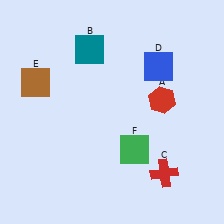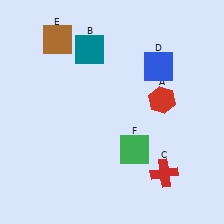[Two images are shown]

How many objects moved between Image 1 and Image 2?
1 object moved between the two images.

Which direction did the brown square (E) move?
The brown square (E) moved up.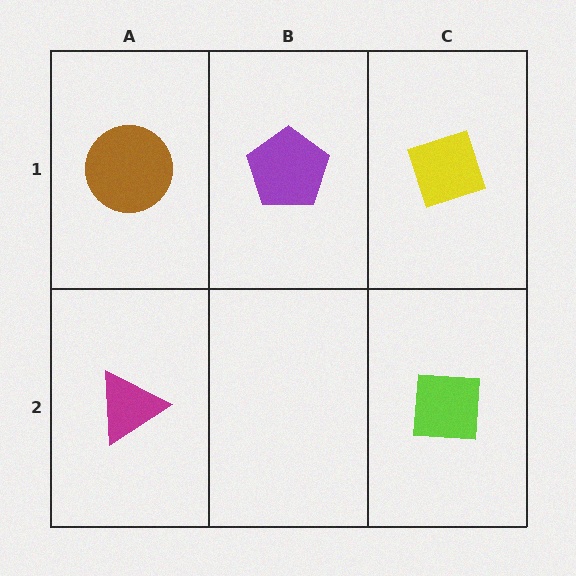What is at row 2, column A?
A magenta triangle.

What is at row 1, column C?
A yellow diamond.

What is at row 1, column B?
A purple pentagon.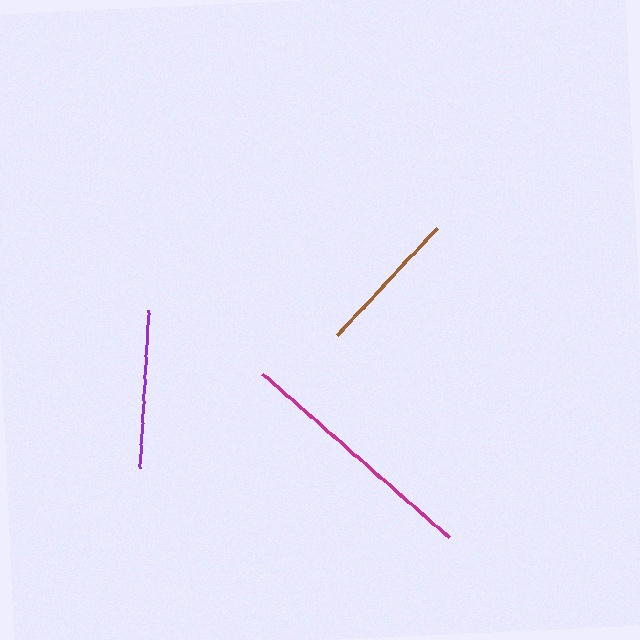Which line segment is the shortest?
The brown line is the shortest at approximately 147 pixels.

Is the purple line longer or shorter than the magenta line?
The magenta line is longer than the purple line.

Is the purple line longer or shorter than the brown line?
The purple line is longer than the brown line.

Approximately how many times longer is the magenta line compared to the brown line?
The magenta line is approximately 1.7 times the length of the brown line.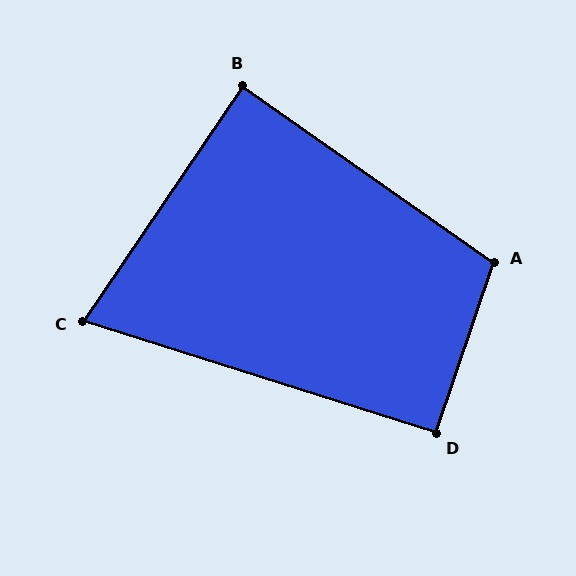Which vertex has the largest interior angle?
A, at approximately 106 degrees.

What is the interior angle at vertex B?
Approximately 89 degrees (approximately right).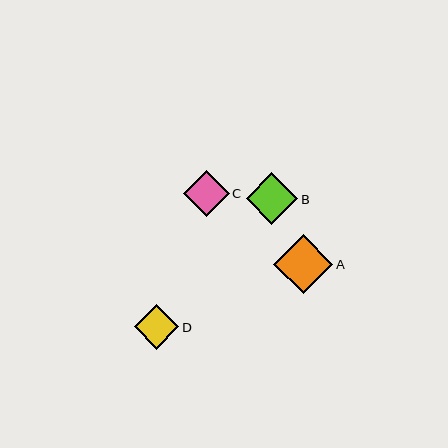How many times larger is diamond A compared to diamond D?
Diamond A is approximately 1.3 times the size of diamond D.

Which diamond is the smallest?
Diamond D is the smallest with a size of approximately 44 pixels.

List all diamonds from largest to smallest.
From largest to smallest: A, B, C, D.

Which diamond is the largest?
Diamond A is the largest with a size of approximately 59 pixels.